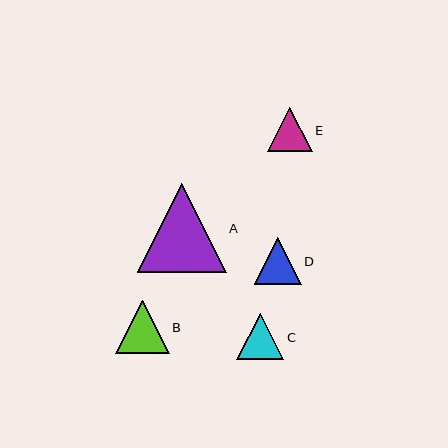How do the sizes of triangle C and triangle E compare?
Triangle C and triangle E are approximately the same size.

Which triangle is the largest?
Triangle A is the largest with a size of approximately 89 pixels.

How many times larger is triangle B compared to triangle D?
Triangle B is approximately 1.1 times the size of triangle D.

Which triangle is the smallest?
Triangle E is the smallest with a size of approximately 44 pixels.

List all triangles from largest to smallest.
From largest to smallest: A, B, C, D, E.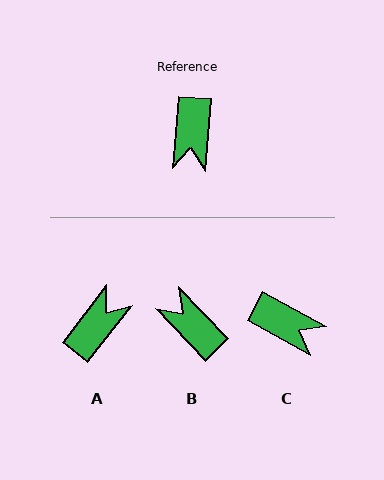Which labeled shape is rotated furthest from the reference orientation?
A, about 147 degrees away.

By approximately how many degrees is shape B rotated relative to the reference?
Approximately 132 degrees clockwise.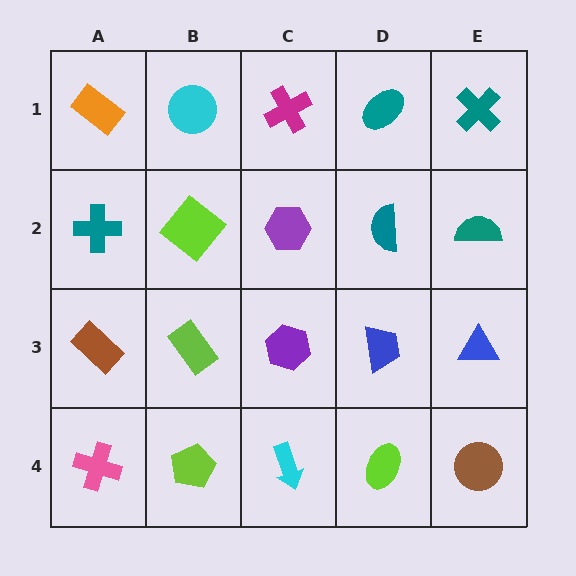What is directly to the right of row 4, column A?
A lime pentagon.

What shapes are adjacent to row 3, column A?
A teal cross (row 2, column A), a pink cross (row 4, column A), a lime rectangle (row 3, column B).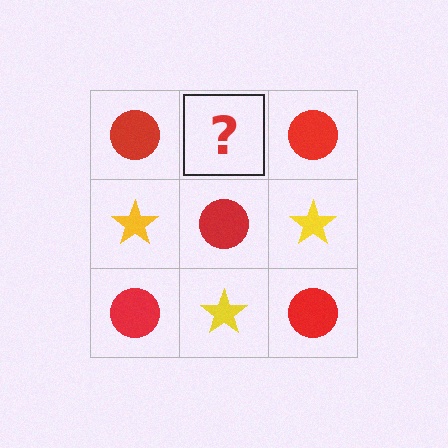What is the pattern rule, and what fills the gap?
The rule is that it alternates red circle and yellow star in a checkerboard pattern. The gap should be filled with a yellow star.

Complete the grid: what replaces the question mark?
The question mark should be replaced with a yellow star.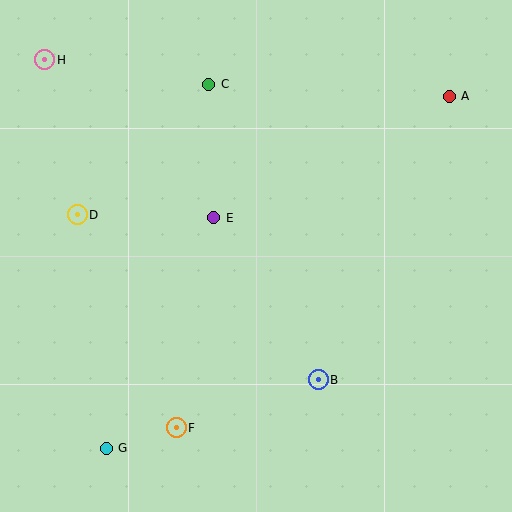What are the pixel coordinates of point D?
Point D is at (77, 215).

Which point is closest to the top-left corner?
Point H is closest to the top-left corner.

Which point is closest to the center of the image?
Point E at (214, 218) is closest to the center.